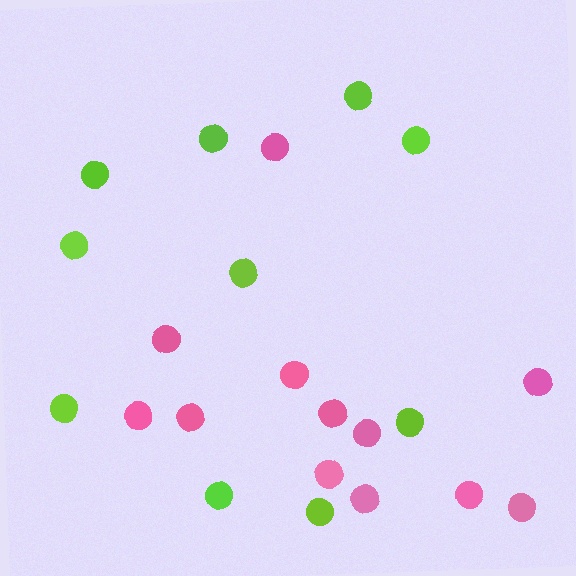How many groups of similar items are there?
There are 2 groups: one group of pink circles (12) and one group of lime circles (10).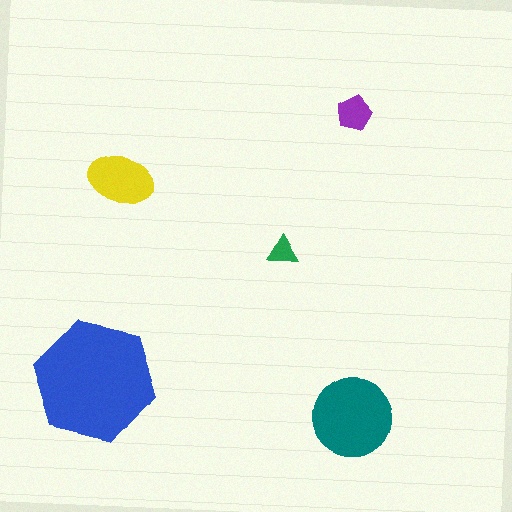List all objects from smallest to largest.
The green triangle, the purple pentagon, the yellow ellipse, the teal circle, the blue hexagon.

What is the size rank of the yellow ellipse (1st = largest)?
3rd.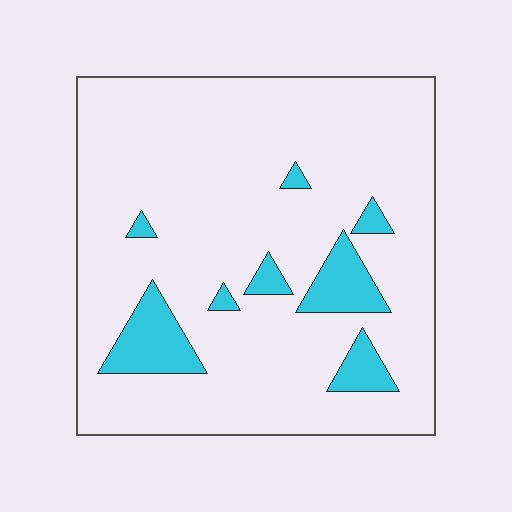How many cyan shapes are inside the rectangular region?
8.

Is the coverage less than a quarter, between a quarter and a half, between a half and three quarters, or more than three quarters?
Less than a quarter.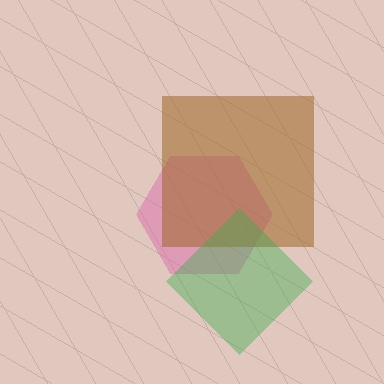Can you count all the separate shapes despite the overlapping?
Yes, there are 3 separate shapes.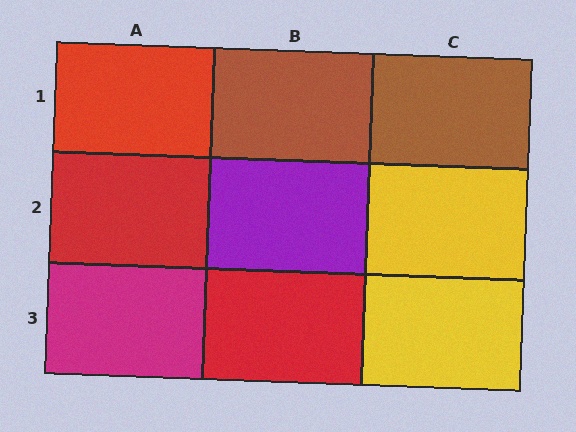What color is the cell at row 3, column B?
Red.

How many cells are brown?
2 cells are brown.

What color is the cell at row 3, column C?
Yellow.